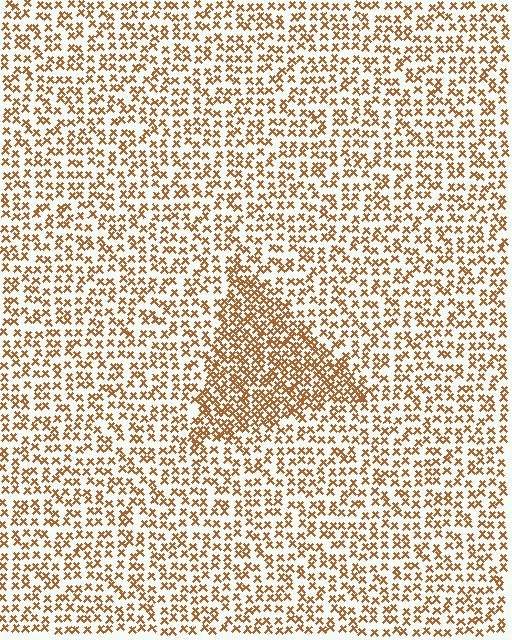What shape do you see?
I see a triangle.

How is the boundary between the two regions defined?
The boundary is defined by a change in element density (approximately 1.9x ratio). All elements are the same color, size, and shape.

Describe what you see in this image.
The image contains small brown elements arranged at two different densities. A triangle-shaped region is visible where the elements are more densely packed than the surrounding area.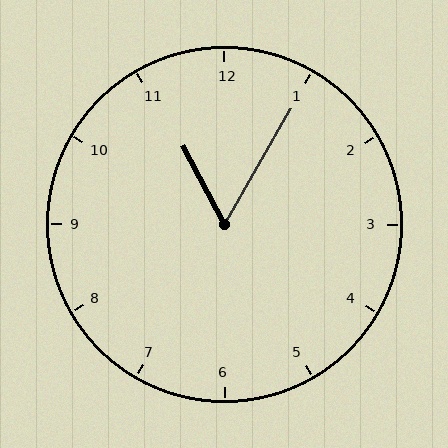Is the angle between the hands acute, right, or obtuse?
It is acute.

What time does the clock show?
11:05.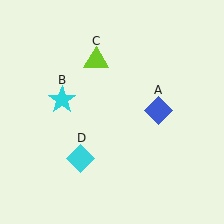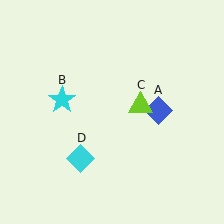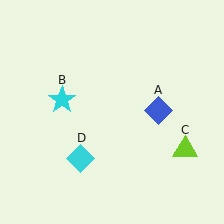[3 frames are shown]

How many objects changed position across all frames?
1 object changed position: lime triangle (object C).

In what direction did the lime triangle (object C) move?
The lime triangle (object C) moved down and to the right.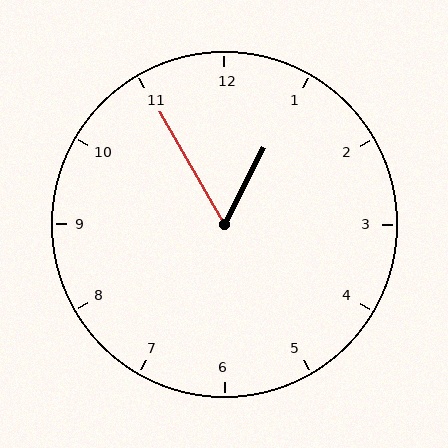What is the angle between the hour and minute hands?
Approximately 58 degrees.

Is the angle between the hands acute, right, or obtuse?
It is acute.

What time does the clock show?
12:55.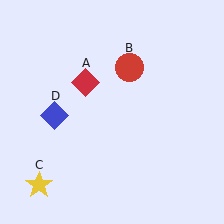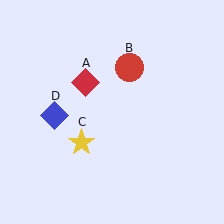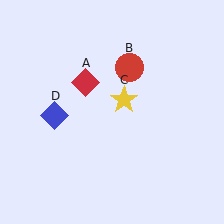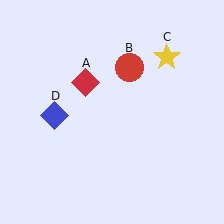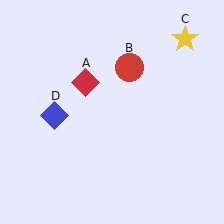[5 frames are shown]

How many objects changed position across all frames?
1 object changed position: yellow star (object C).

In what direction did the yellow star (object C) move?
The yellow star (object C) moved up and to the right.